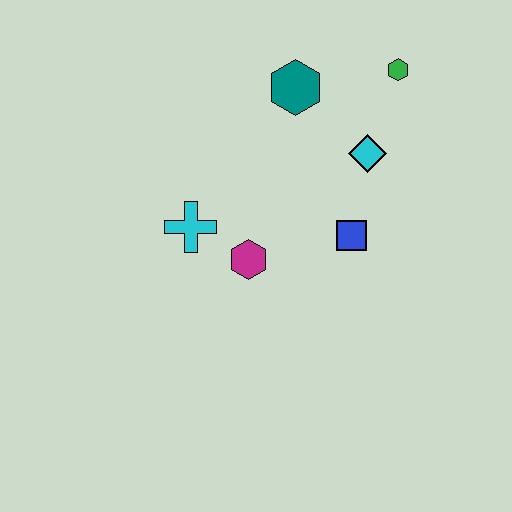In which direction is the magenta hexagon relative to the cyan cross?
The magenta hexagon is to the right of the cyan cross.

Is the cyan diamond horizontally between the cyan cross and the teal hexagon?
No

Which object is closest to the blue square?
The cyan diamond is closest to the blue square.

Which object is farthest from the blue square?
The green hexagon is farthest from the blue square.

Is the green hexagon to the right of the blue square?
Yes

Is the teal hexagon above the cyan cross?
Yes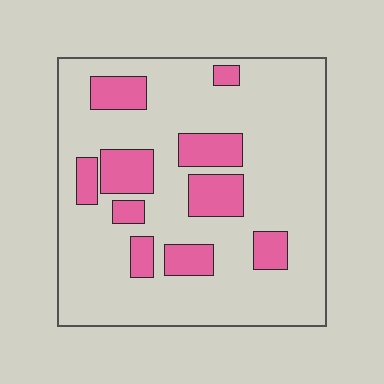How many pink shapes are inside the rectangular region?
10.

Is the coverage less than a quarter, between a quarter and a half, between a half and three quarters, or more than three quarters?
Less than a quarter.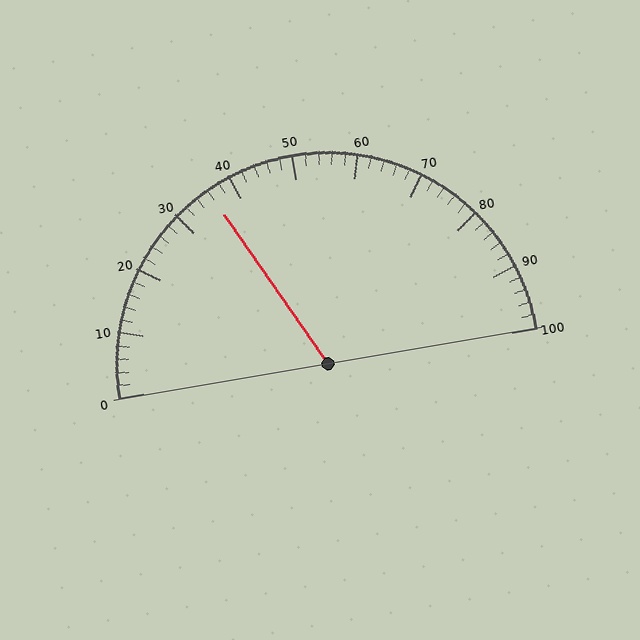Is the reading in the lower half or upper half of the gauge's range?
The reading is in the lower half of the range (0 to 100).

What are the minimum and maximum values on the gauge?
The gauge ranges from 0 to 100.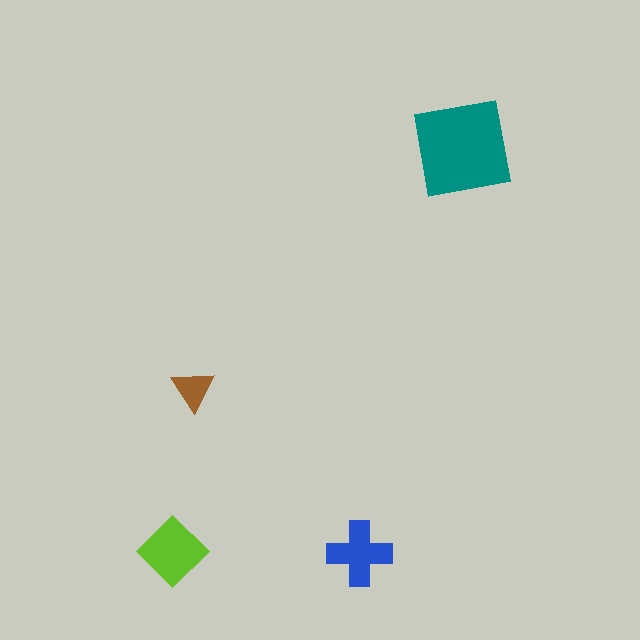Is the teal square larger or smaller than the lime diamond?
Larger.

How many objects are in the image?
There are 4 objects in the image.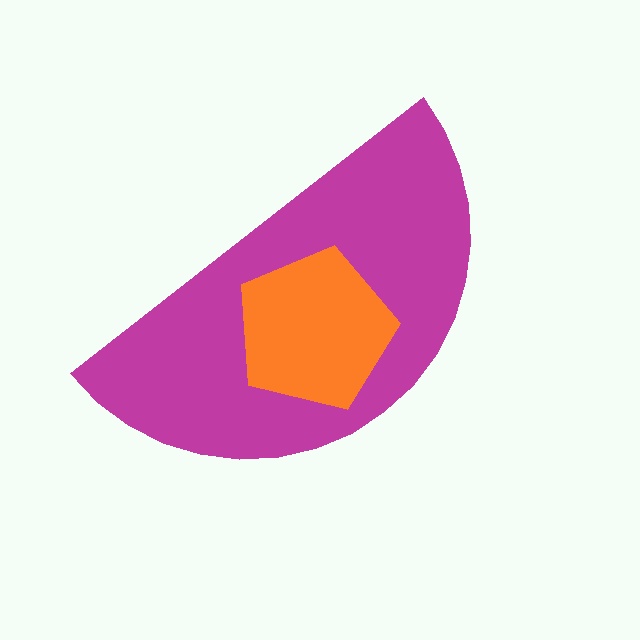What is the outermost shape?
The magenta semicircle.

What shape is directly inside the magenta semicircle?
The orange pentagon.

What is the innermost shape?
The orange pentagon.